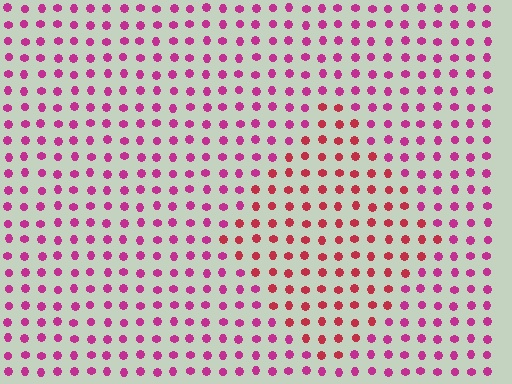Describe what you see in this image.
The image is filled with small magenta elements in a uniform arrangement. A diamond-shaped region is visible where the elements are tinted to a slightly different hue, forming a subtle color boundary.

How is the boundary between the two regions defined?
The boundary is defined purely by a slight shift in hue (about 32 degrees). Spacing, size, and orientation are identical on both sides.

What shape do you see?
I see a diamond.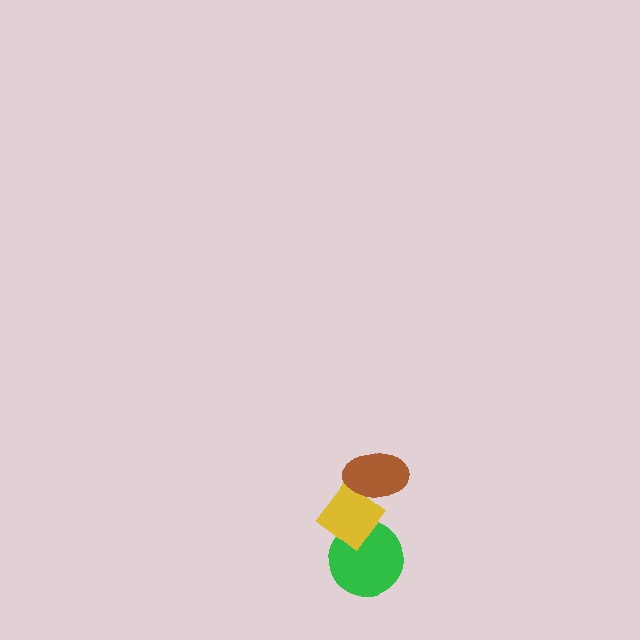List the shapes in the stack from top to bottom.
From top to bottom: the brown ellipse, the yellow diamond, the green circle.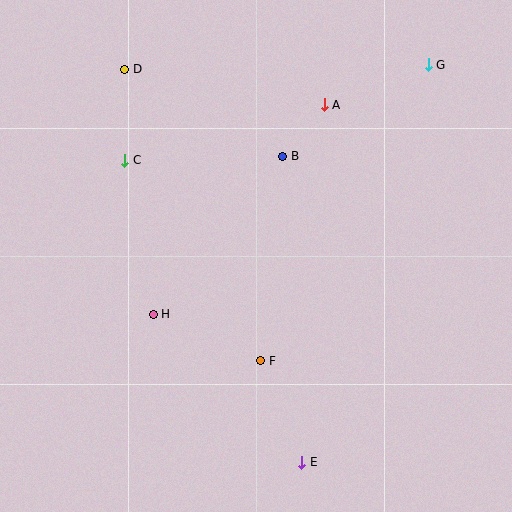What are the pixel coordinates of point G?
Point G is at (428, 65).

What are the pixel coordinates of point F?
Point F is at (261, 361).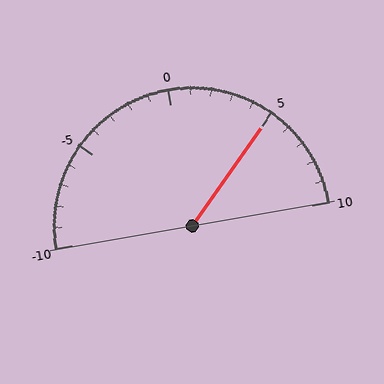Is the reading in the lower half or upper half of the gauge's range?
The reading is in the upper half of the range (-10 to 10).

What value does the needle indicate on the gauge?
The needle indicates approximately 5.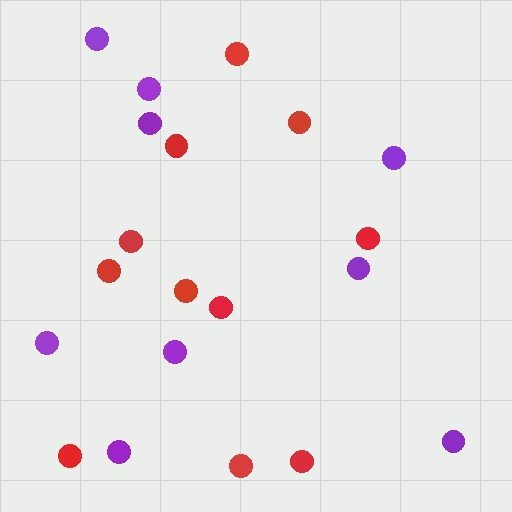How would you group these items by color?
There are 2 groups: one group of purple circles (9) and one group of red circles (11).